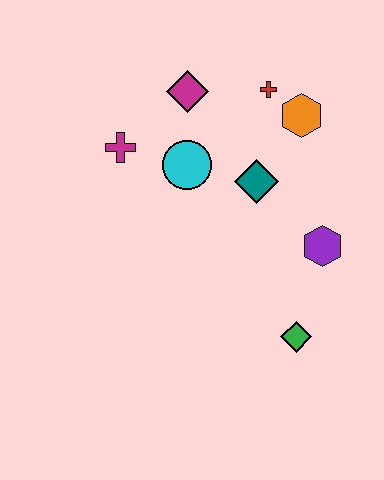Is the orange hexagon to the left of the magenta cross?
No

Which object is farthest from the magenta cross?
The green diamond is farthest from the magenta cross.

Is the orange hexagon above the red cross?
No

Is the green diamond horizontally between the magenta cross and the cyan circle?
No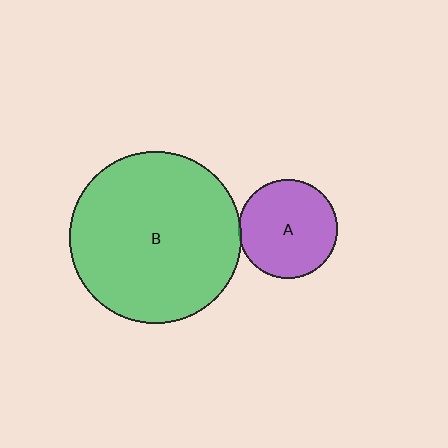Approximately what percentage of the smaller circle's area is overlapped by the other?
Approximately 5%.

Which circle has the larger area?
Circle B (green).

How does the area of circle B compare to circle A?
Approximately 3.0 times.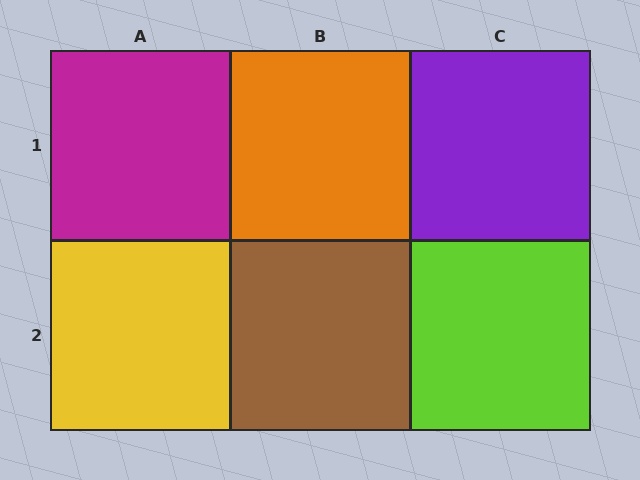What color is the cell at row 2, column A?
Yellow.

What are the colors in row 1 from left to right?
Magenta, orange, purple.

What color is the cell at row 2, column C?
Lime.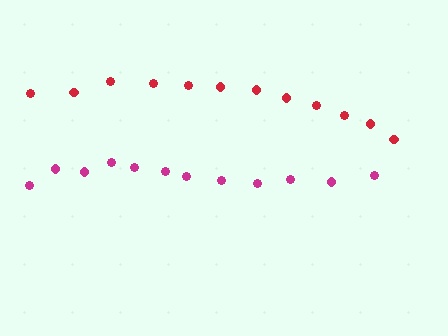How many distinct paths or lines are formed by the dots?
There are 2 distinct paths.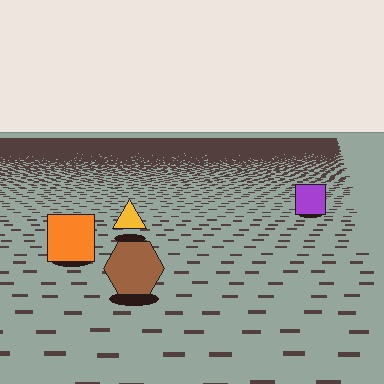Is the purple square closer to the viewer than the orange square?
No. The orange square is closer — you can tell from the texture gradient: the ground texture is coarser near it.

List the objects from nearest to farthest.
From nearest to farthest: the brown hexagon, the orange square, the yellow triangle, the purple square.